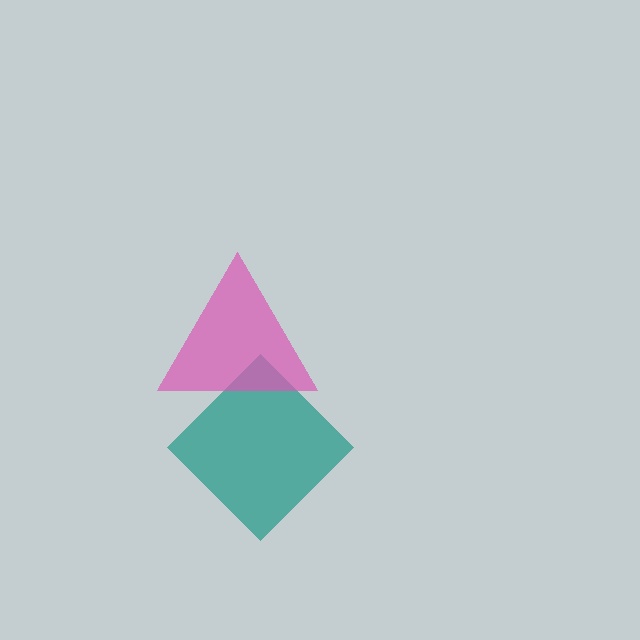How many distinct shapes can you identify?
There are 2 distinct shapes: a teal diamond, a pink triangle.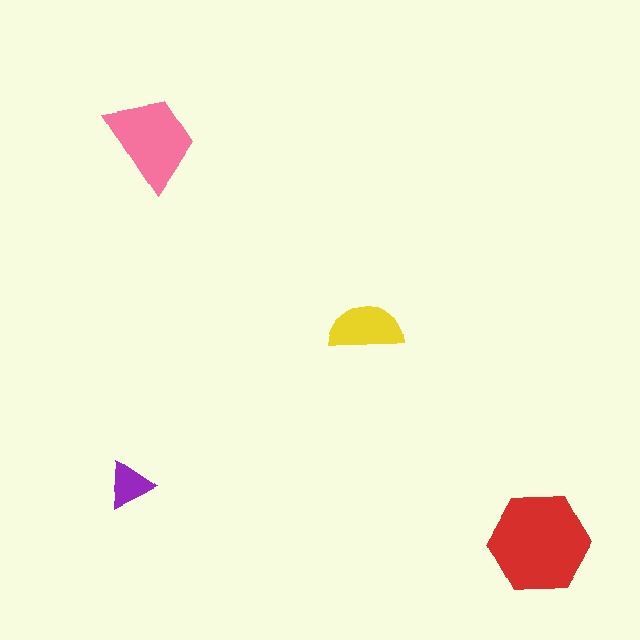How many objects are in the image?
There are 4 objects in the image.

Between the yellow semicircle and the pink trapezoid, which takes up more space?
The pink trapezoid.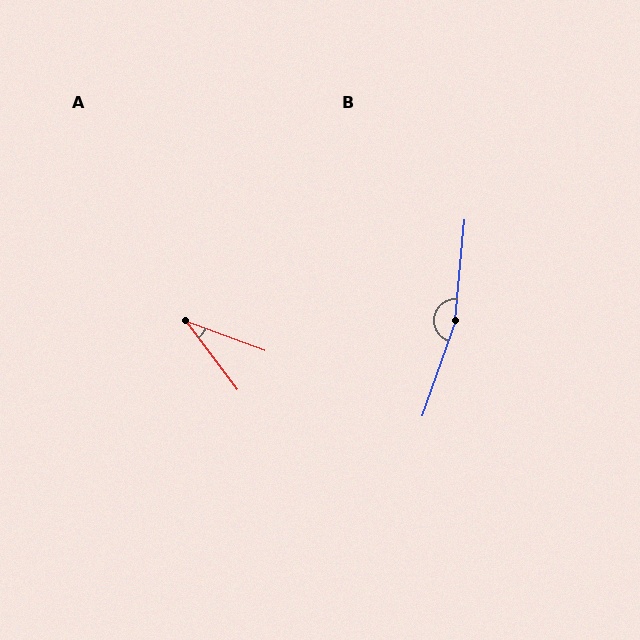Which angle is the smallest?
A, at approximately 33 degrees.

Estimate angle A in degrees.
Approximately 33 degrees.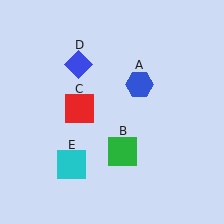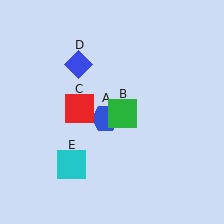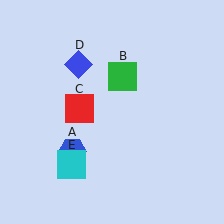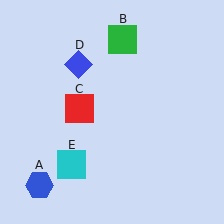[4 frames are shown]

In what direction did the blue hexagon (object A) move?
The blue hexagon (object A) moved down and to the left.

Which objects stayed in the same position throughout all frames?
Red square (object C) and blue diamond (object D) and cyan square (object E) remained stationary.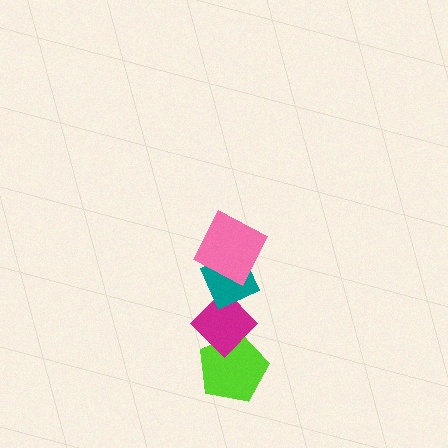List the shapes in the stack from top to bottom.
From top to bottom: the pink square, the teal diamond, the magenta diamond, the lime pentagon.